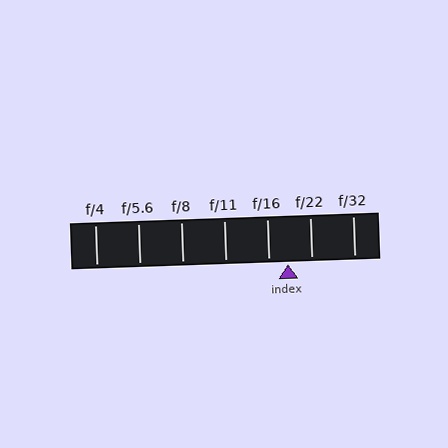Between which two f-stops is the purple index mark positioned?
The index mark is between f/16 and f/22.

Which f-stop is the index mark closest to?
The index mark is closest to f/16.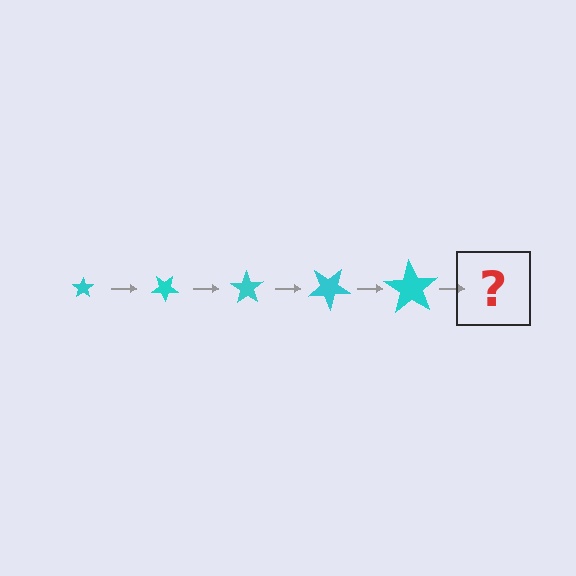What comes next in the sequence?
The next element should be a star, larger than the previous one and rotated 175 degrees from the start.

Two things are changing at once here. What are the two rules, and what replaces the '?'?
The two rules are that the star grows larger each step and it rotates 35 degrees each step. The '?' should be a star, larger than the previous one and rotated 175 degrees from the start.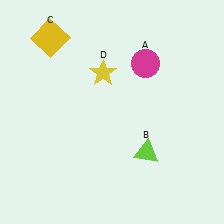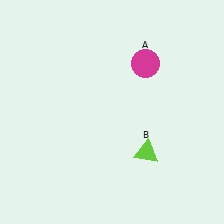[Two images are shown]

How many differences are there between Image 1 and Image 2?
There are 2 differences between the two images.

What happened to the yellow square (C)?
The yellow square (C) was removed in Image 2. It was in the top-left area of Image 1.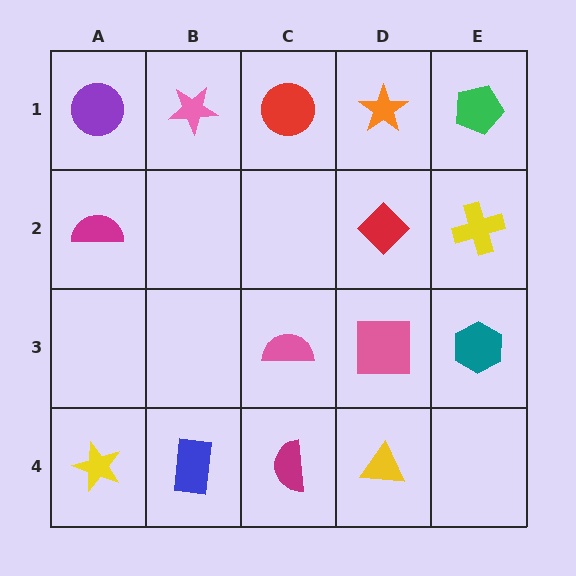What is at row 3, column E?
A teal hexagon.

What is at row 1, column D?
An orange star.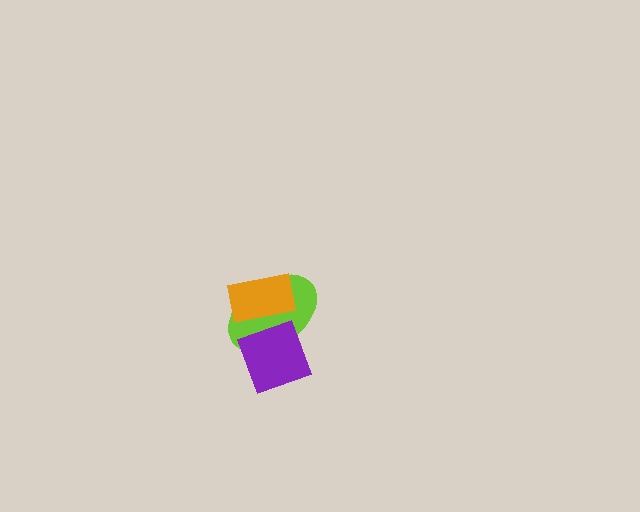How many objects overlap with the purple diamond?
2 objects overlap with the purple diamond.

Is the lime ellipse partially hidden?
Yes, it is partially covered by another shape.